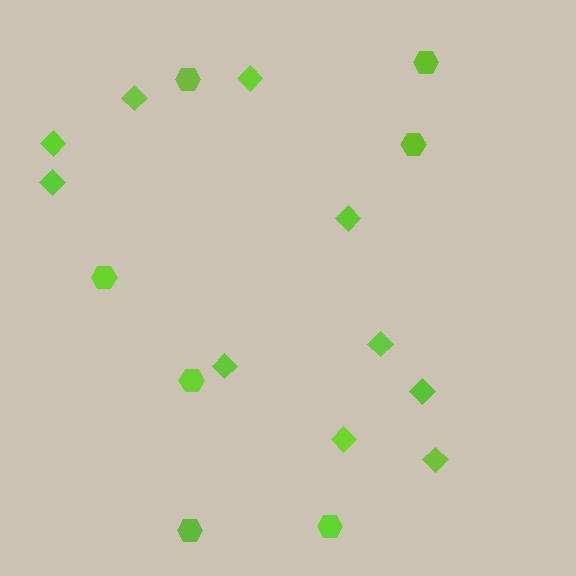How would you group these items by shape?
There are 2 groups: one group of diamonds (10) and one group of hexagons (7).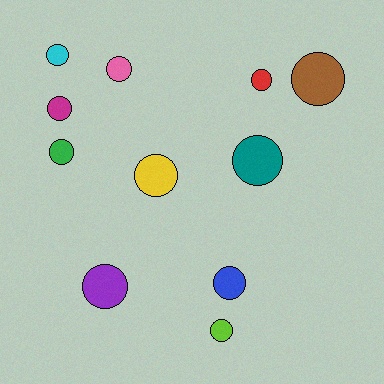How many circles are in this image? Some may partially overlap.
There are 11 circles.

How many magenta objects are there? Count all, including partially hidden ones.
There is 1 magenta object.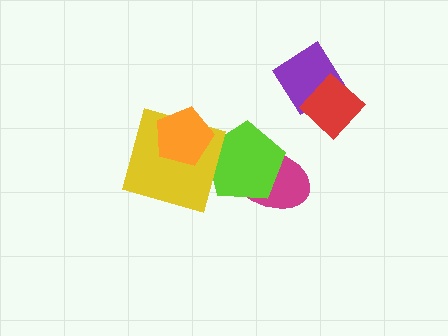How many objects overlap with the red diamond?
1 object overlaps with the red diamond.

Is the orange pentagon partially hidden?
No, no other shape covers it.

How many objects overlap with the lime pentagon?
2 objects overlap with the lime pentagon.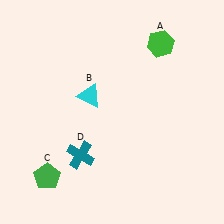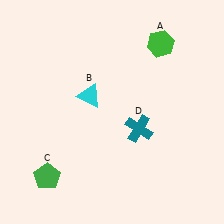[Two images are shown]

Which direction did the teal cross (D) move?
The teal cross (D) moved right.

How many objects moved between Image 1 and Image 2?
1 object moved between the two images.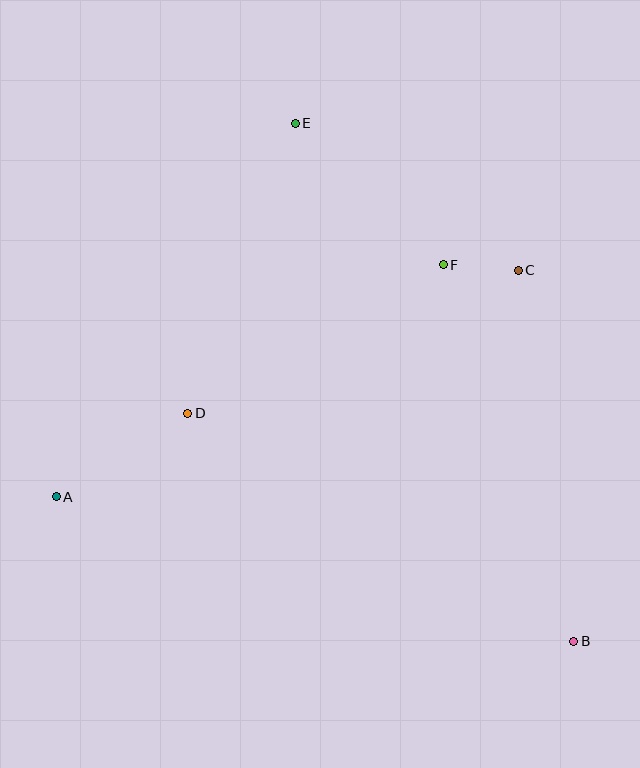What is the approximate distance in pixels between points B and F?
The distance between B and F is approximately 399 pixels.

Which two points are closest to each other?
Points C and F are closest to each other.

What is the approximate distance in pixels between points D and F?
The distance between D and F is approximately 296 pixels.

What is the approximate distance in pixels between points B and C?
The distance between B and C is approximately 375 pixels.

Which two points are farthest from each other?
Points B and E are farthest from each other.